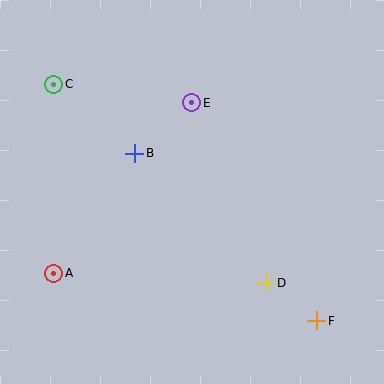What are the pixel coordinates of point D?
Point D is at (266, 283).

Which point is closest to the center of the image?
Point B at (135, 153) is closest to the center.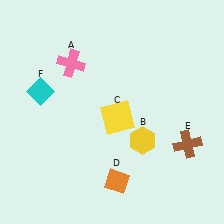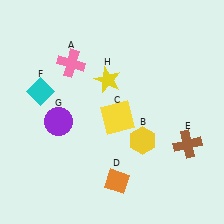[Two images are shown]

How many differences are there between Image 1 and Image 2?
There are 2 differences between the two images.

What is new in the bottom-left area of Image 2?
A purple circle (G) was added in the bottom-left area of Image 2.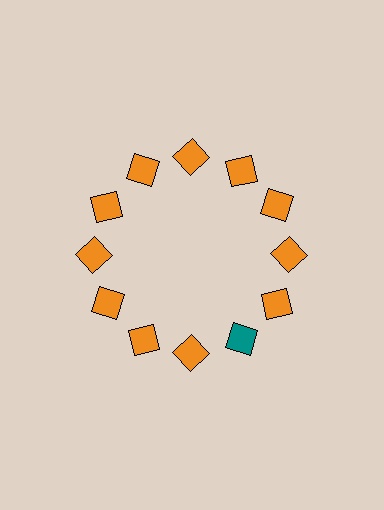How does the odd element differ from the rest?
It has a different color: teal instead of orange.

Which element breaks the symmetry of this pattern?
The teal square at roughly the 5 o'clock position breaks the symmetry. All other shapes are orange squares.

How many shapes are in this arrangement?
There are 12 shapes arranged in a ring pattern.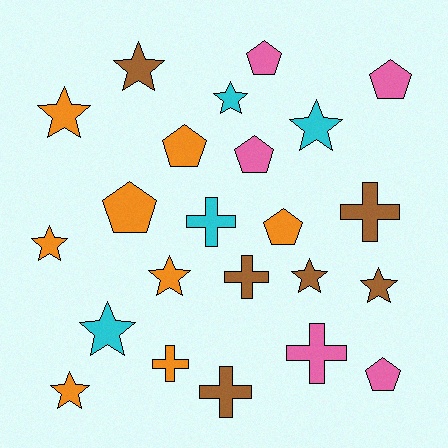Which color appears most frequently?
Orange, with 8 objects.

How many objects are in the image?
There are 23 objects.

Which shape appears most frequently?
Star, with 10 objects.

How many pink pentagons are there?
There are 4 pink pentagons.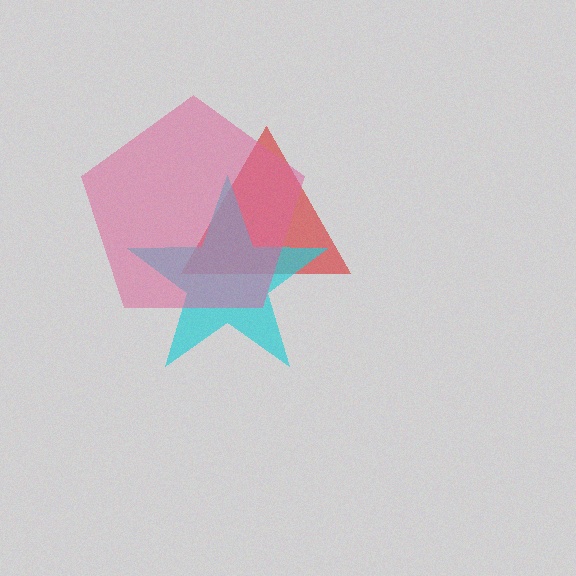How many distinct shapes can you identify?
There are 3 distinct shapes: a red triangle, a cyan star, a pink pentagon.